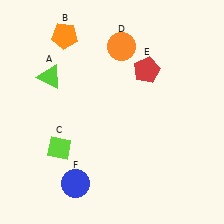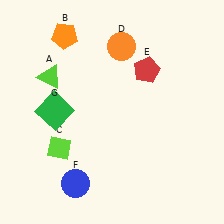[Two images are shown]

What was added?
A green square (G) was added in Image 2.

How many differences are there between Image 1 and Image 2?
There is 1 difference between the two images.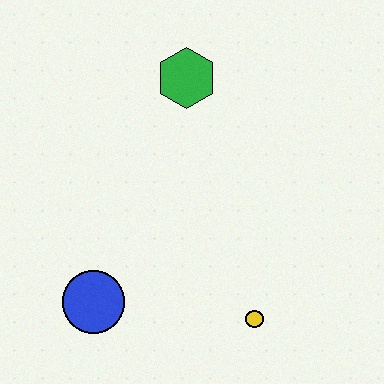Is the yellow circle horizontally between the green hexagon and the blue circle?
No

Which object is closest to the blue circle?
The yellow circle is closest to the blue circle.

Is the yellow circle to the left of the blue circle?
No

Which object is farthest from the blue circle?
The green hexagon is farthest from the blue circle.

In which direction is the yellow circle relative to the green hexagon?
The yellow circle is below the green hexagon.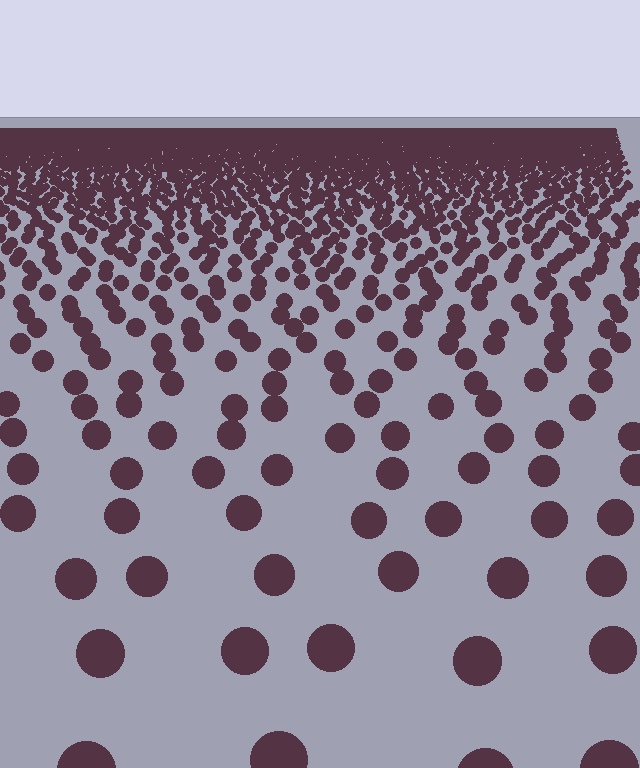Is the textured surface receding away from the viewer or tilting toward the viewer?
The surface is receding away from the viewer. Texture elements get smaller and denser toward the top.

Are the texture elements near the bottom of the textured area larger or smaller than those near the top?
Larger. Near the bottom, elements are closer to the viewer and appear at a bigger on-screen size.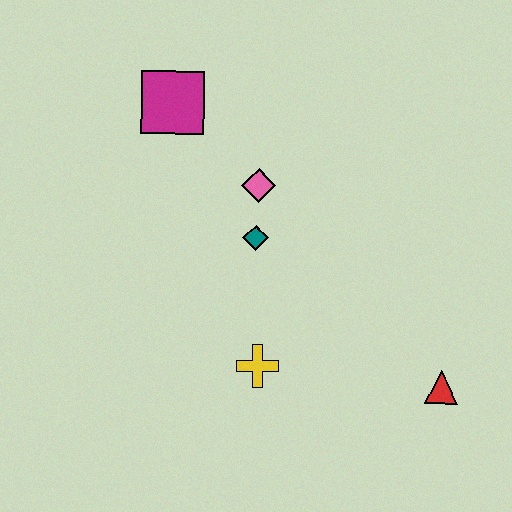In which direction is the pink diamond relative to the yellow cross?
The pink diamond is above the yellow cross.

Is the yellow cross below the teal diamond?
Yes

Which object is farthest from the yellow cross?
The magenta square is farthest from the yellow cross.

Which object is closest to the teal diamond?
The pink diamond is closest to the teal diamond.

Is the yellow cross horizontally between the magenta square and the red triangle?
Yes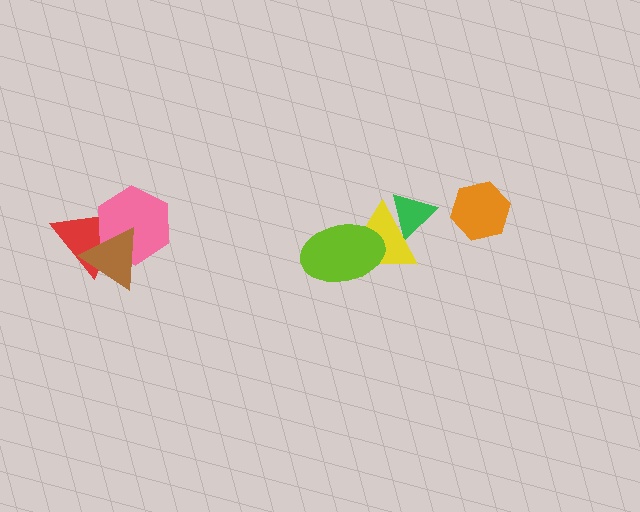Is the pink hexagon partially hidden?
Yes, it is partially covered by another shape.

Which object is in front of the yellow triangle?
The lime ellipse is in front of the yellow triangle.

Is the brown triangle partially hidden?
No, no other shape covers it.